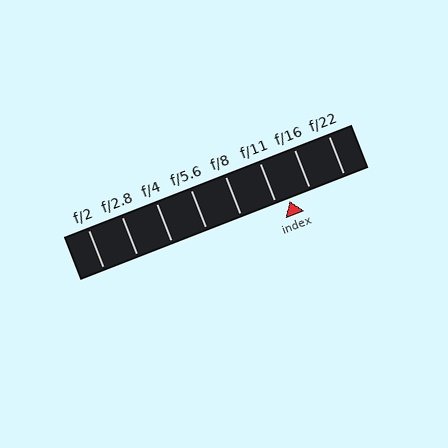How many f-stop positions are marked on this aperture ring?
There are 8 f-stop positions marked.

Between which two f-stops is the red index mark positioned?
The index mark is between f/11 and f/16.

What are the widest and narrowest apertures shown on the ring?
The widest aperture shown is f/2 and the narrowest is f/22.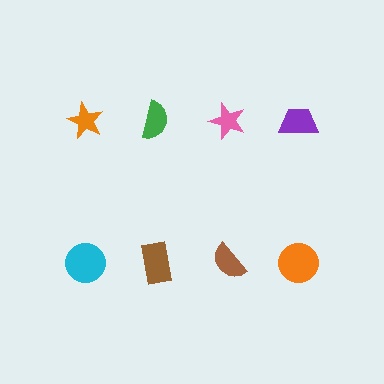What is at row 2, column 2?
A brown rectangle.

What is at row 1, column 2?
A green semicircle.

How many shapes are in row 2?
4 shapes.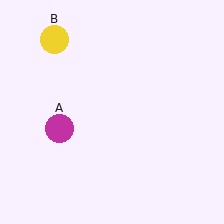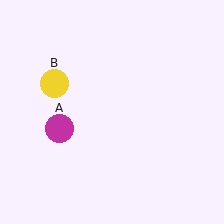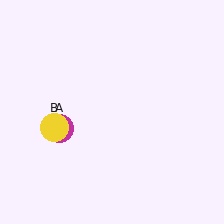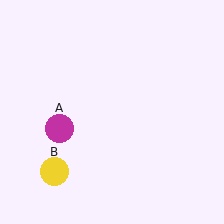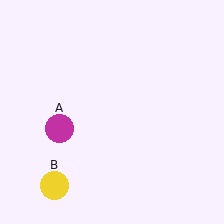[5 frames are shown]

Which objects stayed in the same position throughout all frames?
Magenta circle (object A) remained stationary.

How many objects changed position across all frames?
1 object changed position: yellow circle (object B).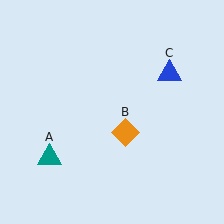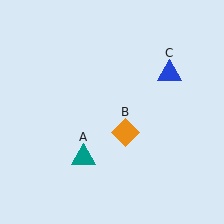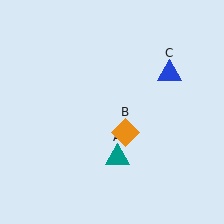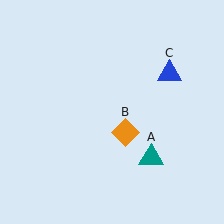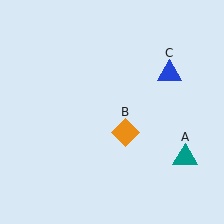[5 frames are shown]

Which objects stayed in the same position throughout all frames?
Orange diamond (object B) and blue triangle (object C) remained stationary.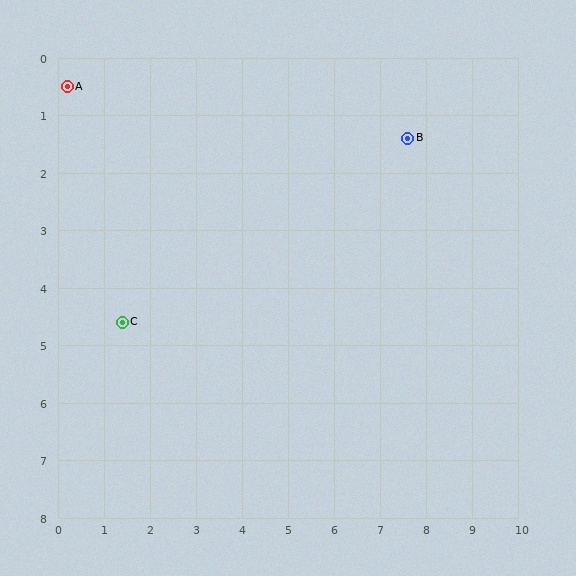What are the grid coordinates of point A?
Point A is at approximately (0.2, 0.5).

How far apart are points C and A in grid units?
Points C and A are about 4.3 grid units apart.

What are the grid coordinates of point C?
Point C is at approximately (1.4, 4.6).